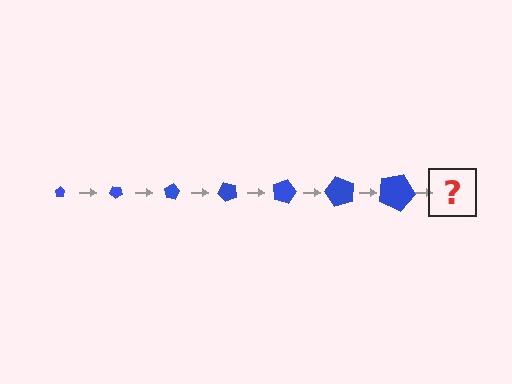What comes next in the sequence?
The next element should be a pentagon, larger than the previous one and rotated 280 degrees from the start.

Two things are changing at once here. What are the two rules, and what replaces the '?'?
The two rules are that the pentagon grows larger each step and it rotates 40 degrees each step. The '?' should be a pentagon, larger than the previous one and rotated 280 degrees from the start.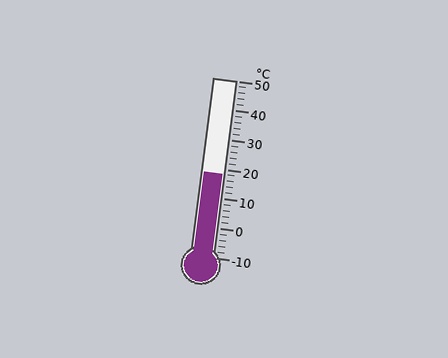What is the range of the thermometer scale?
The thermometer scale ranges from -10°C to 50°C.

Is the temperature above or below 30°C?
The temperature is below 30°C.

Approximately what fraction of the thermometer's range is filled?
The thermometer is filled to approximately 45% of its range.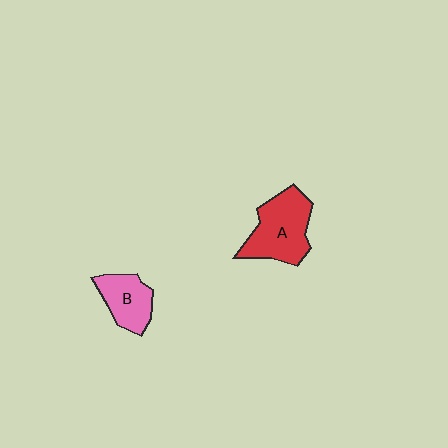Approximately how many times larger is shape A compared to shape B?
Approximately 1.5 times.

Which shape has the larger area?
Shape A (red).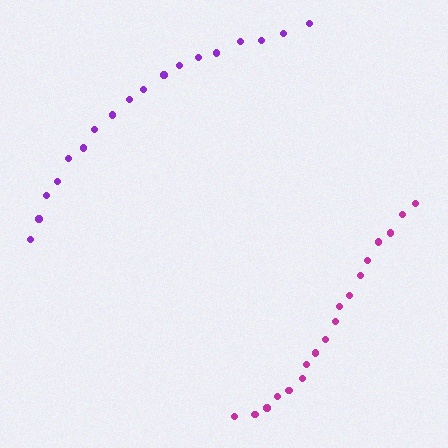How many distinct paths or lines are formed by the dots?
There are 2 distinct paths.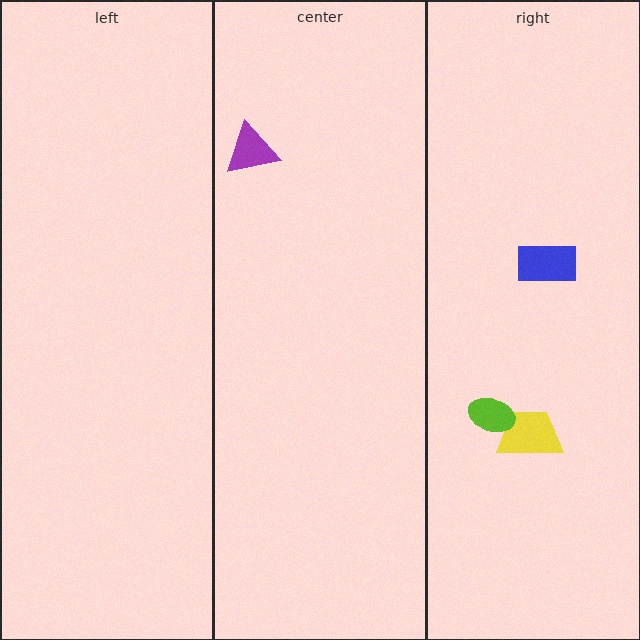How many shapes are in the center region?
1.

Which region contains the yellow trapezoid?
The right region.